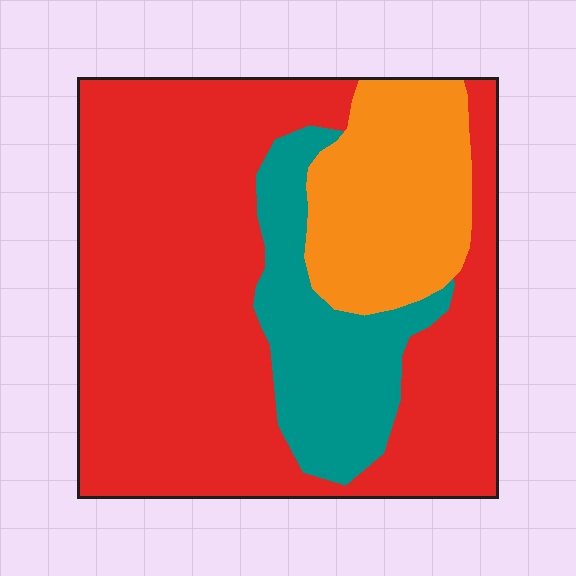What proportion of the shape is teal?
Teal covers about 15% of the shape.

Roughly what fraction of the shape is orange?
Orange takes up about one fifth (1/5) of the shape.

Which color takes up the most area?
Red, at roughly 65%.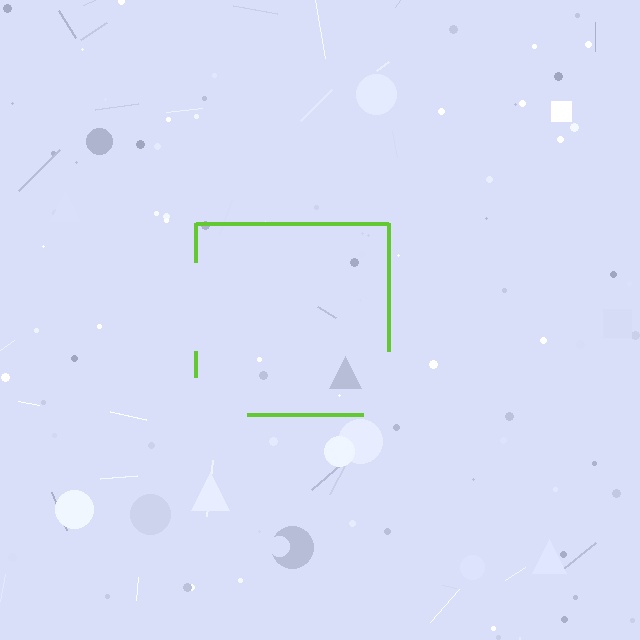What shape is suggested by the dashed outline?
The dashed outline suggests a square.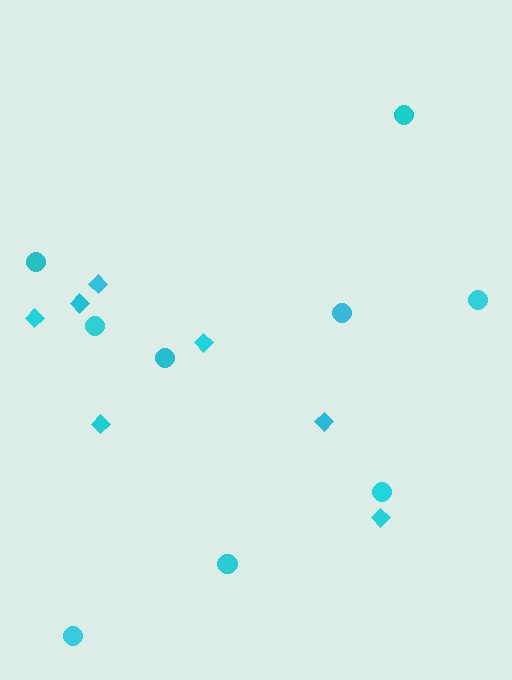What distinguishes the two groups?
There are 2 groups: one group of diamonds (7) and one group of circles (9).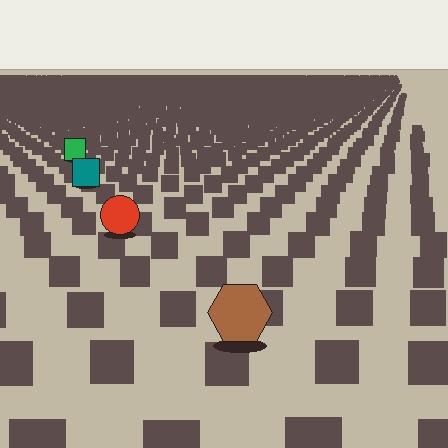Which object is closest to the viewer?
The brown hexagon is closest. The texture marks near it are larger and more spread out.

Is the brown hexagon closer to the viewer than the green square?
Yes. The brown hexagon is closer — you can tell from the texture gradient: the ground texture is coarser near it.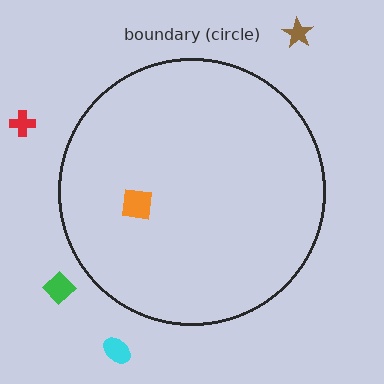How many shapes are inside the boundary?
1 inside, 4 outside.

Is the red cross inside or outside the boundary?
Outside.